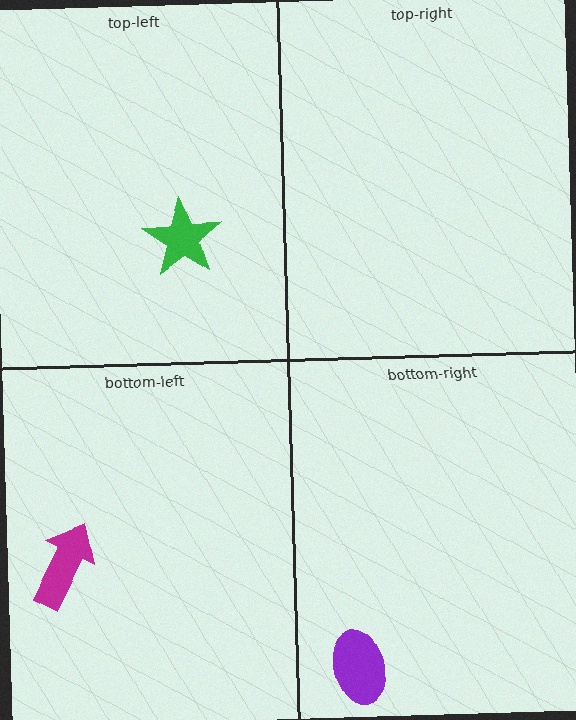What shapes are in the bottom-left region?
The magenta arrow.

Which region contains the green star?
The top-left region.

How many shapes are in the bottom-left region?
1.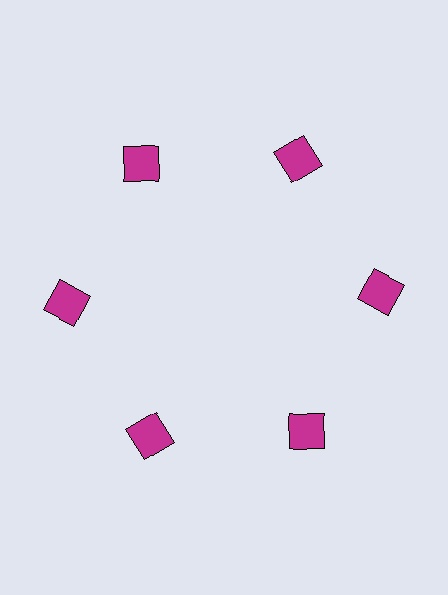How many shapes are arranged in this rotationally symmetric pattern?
There are 6 shapes, arranged in 6 groups of 1.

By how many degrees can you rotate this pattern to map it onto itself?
The pattern maps onto itself every 60 degrees of rotation.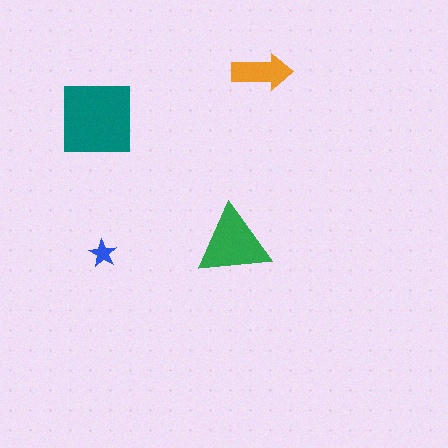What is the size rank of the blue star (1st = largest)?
4th.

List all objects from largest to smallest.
The teal square, the green triangle, the orange arrow, the blue star.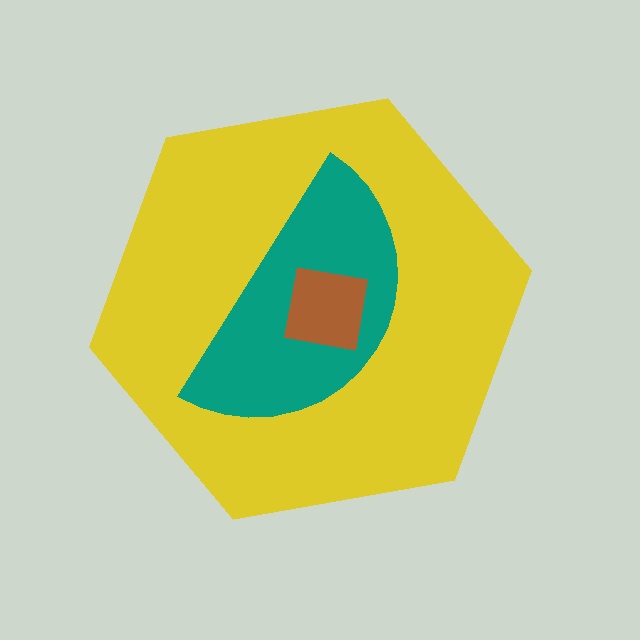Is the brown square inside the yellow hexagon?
Yes.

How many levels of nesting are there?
3.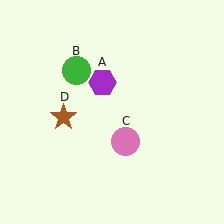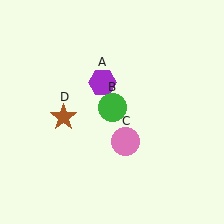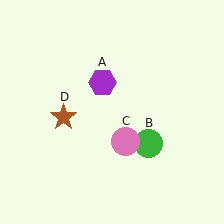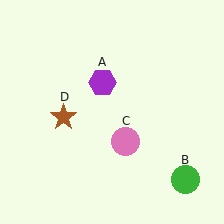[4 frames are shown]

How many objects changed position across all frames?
1 object changed position: green circle (object B).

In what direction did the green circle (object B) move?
The green circle (object B) moved down and to the right.